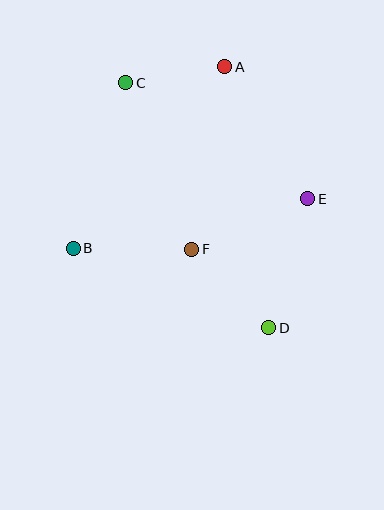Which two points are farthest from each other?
Points C and D are farthest from each other.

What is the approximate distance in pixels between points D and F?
The distance between D and F is approximately 110 pixels.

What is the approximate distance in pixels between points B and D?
The distance between B and D is approximately 211 pixels.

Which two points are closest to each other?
Points A and C are closest to each other.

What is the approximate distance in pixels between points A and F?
The distance between A and F is approximately 186 pixels.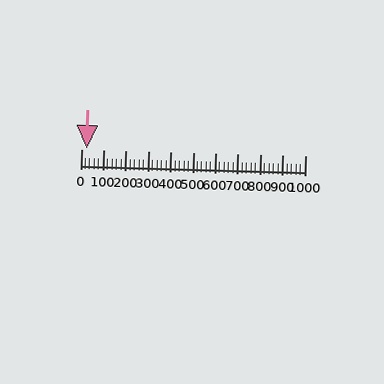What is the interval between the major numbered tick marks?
The major tick marks are spaced 100 units apart.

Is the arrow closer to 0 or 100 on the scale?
The arrow is closer to 0.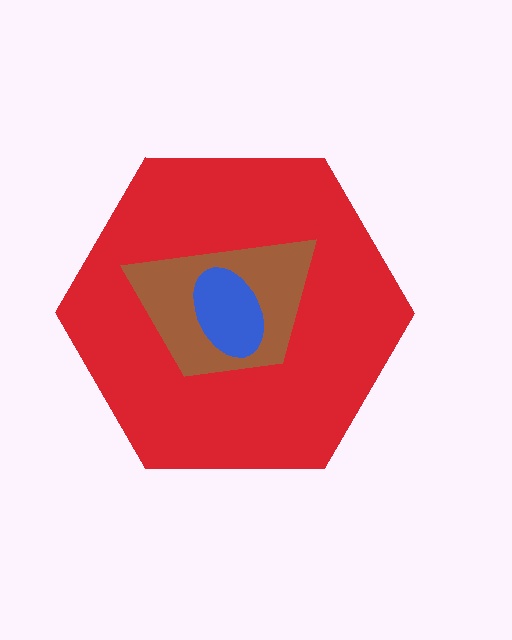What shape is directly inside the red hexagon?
The brown trapezoid.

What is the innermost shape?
The blue ellipse.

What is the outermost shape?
The red hexagon.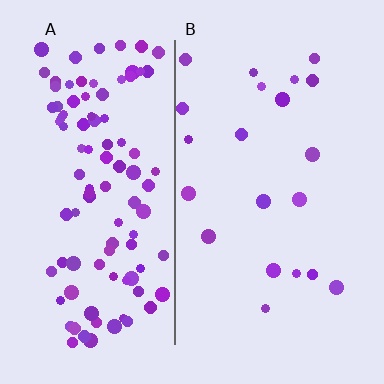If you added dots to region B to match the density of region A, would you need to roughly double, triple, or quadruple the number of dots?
Approximately quadruple.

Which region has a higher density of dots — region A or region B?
A (the left).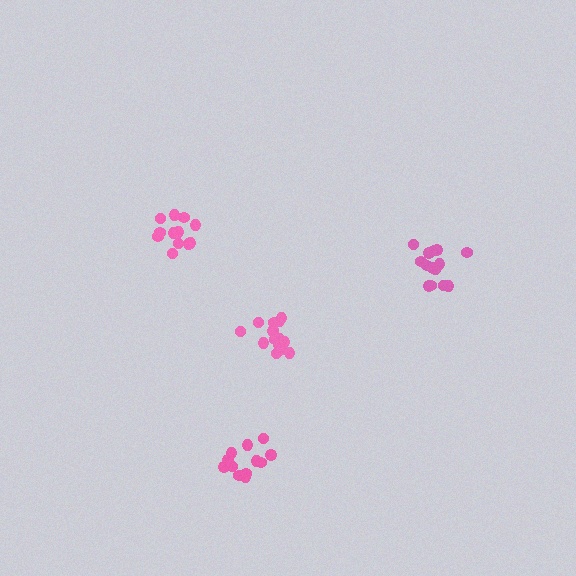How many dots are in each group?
Group 1: 14 dots, Group 2: 12 dots, Group 3: 15 dots, Group 4: 13 dots (54 total).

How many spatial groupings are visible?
There are 4 spatial groupings.